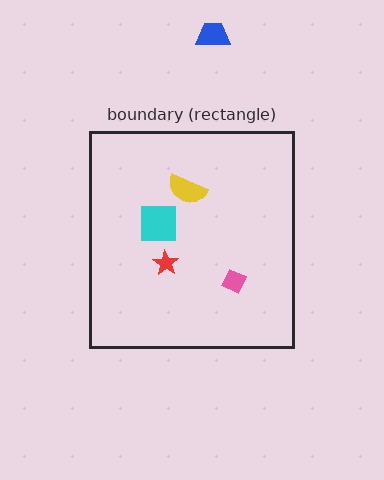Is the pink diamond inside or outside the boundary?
Inside.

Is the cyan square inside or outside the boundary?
Inside.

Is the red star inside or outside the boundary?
Inside.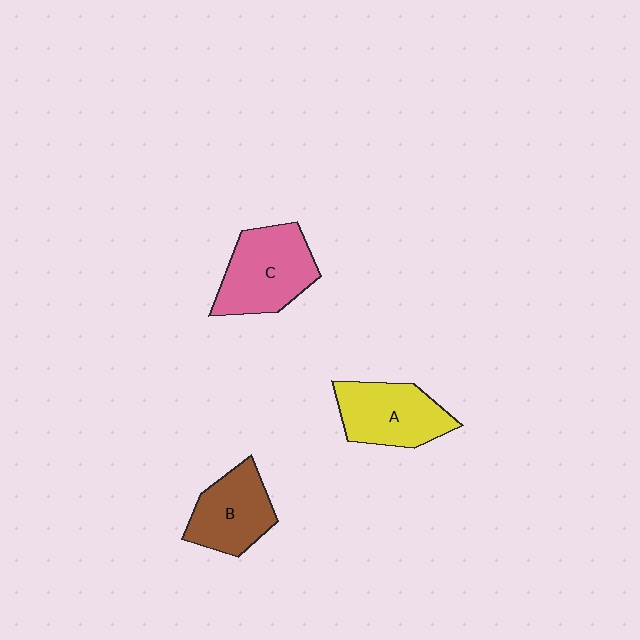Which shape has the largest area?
Shape C (pink).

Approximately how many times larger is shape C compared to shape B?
Approximately 1.2 times.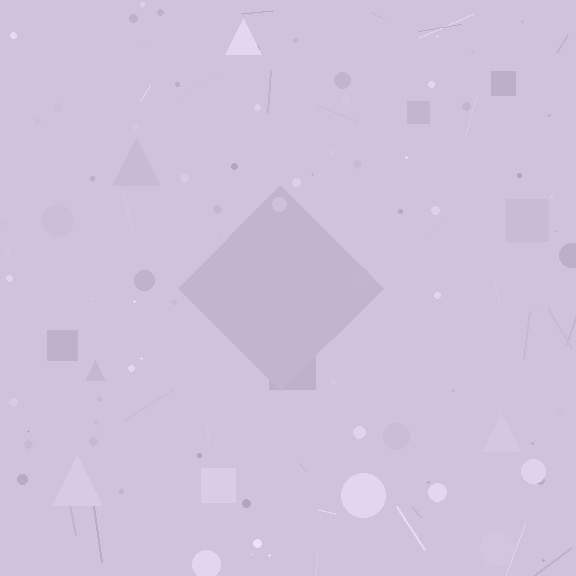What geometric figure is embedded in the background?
A diamond is embedded in the background.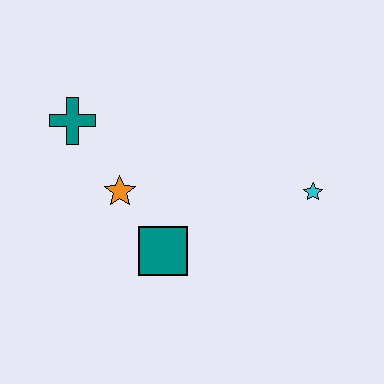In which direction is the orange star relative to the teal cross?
The orange star is below the teal cross.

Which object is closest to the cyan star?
The teal square is closest to the cyan star.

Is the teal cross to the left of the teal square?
Yes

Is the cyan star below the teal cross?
Yes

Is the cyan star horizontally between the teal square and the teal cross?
No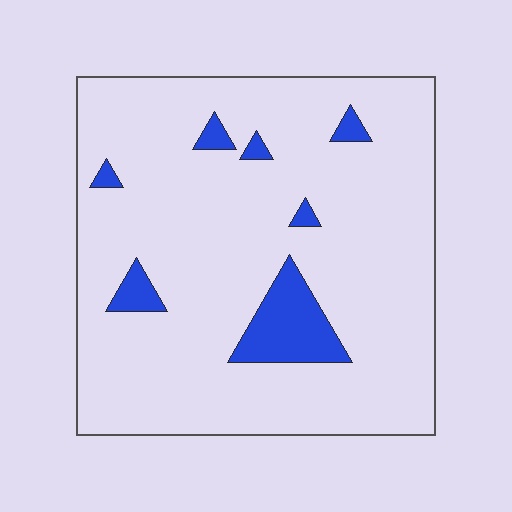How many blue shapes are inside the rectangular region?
7.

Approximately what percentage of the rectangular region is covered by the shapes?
Approximately 10%.